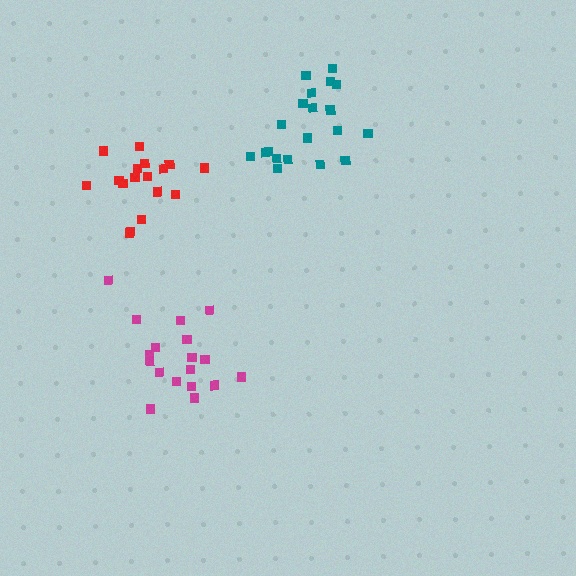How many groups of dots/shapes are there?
There are 3 groups.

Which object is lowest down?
The magenta cluster is bottommost.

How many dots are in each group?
Group 1: 18 dots, Group 2: 17 dots, Group 3: 20 dots (55 total).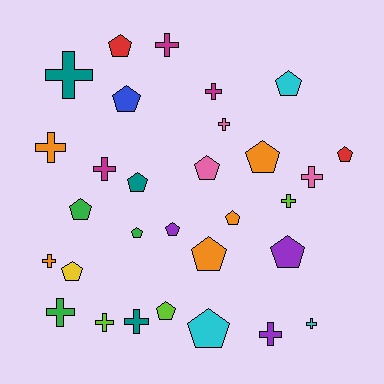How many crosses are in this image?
There are 14 crosses.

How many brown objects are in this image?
There are no brown objects.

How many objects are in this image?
There are 30 objects.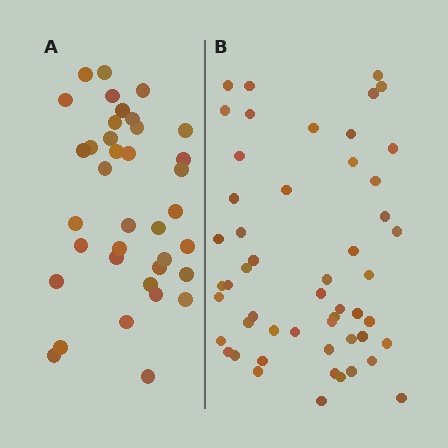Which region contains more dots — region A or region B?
Region B (the right region) has more dots.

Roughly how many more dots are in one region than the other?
Region B has approximately 15 more dots than region A.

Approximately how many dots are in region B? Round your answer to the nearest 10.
About 50 dots. (The exact count is 52, which rounds to 50.)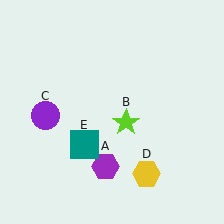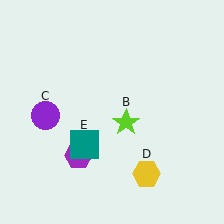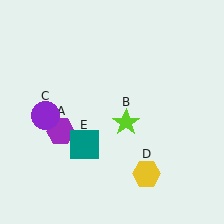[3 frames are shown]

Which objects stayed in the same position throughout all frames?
Lime star (object B) and purple circle (object C) and yellow hexagon (object D) and teal square (object E) remained stationary.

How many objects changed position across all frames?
1 object changed position: purple hexagon (object A).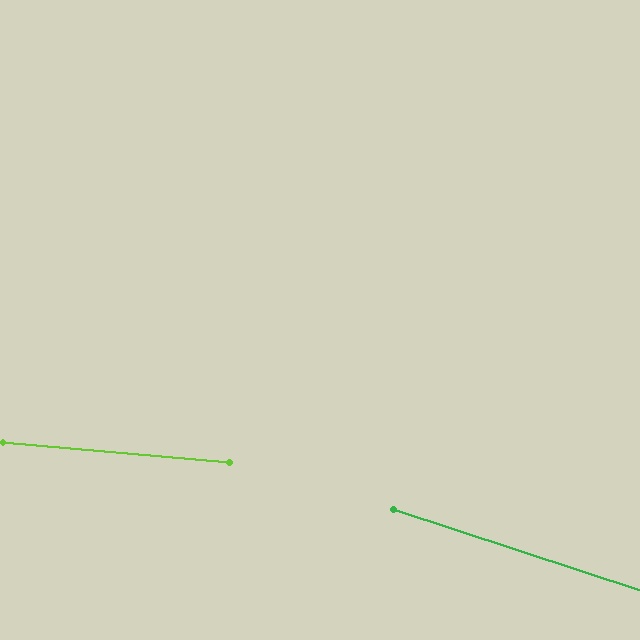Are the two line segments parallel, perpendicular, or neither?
Neither parallel nor perpendicular — they differ by about 13°.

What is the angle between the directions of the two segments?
Approximately 13 degrees.